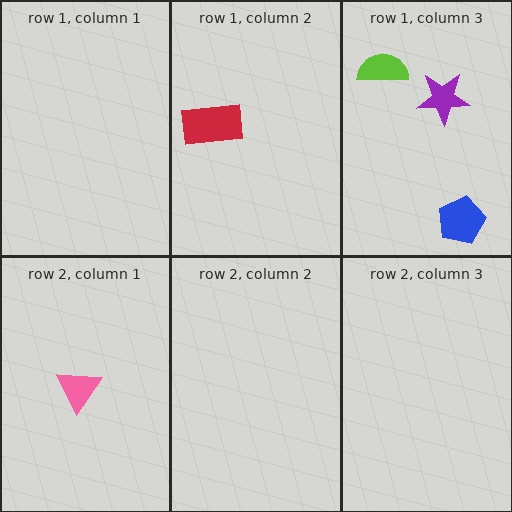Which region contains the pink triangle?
The row 2, column 1 region.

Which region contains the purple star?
The row 1, column 3 region.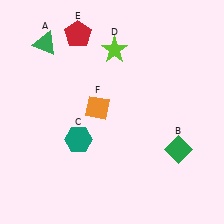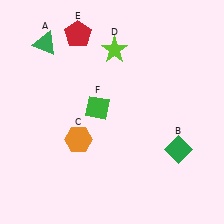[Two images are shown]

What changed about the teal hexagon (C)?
In Image 1, C is teal. In Image 2, it changed to orange.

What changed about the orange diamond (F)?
In Image 1, F is orange. In Image 2, it changed to green.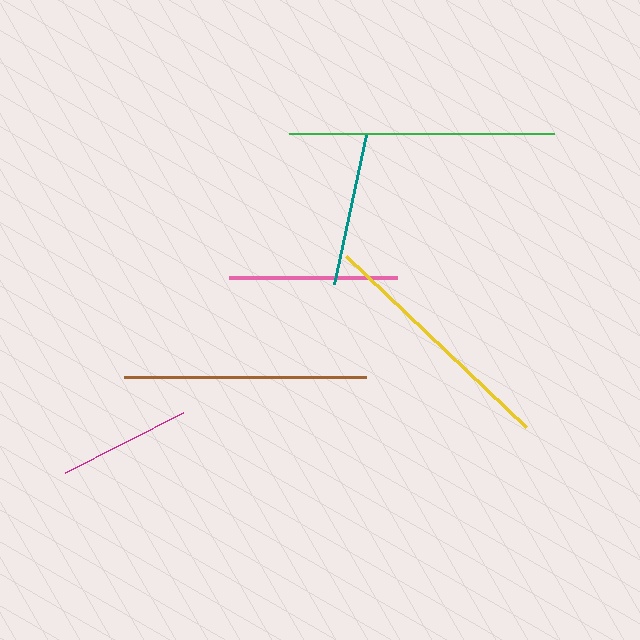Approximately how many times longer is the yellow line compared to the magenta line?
The yellow line is approximately 1.9 times the length of the magenta line.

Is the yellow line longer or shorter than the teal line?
The yellow line is longer than the teal line.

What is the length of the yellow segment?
The yellow segment is approximately 248 pixels long.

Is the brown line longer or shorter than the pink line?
The brown line is longer than the pink line.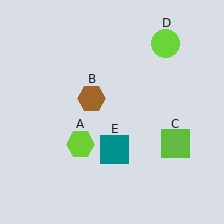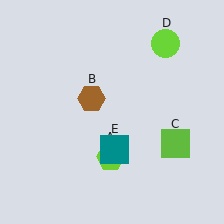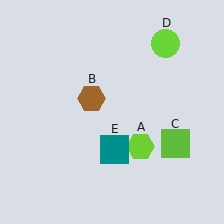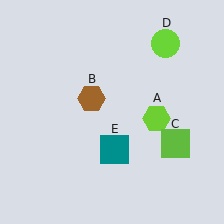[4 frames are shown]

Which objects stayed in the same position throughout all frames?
Brown hexagon (object B) and lime square (object C) and lime circle (object D) and teal square (object E) remained stationary.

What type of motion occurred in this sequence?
The lime hexagon (object A) rotated counterclockwise around the center of the scene.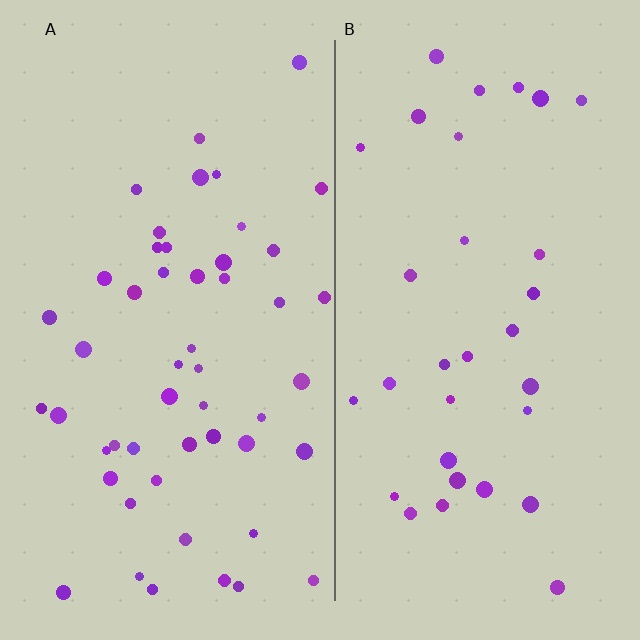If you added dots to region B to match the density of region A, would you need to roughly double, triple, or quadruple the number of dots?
Approximately double.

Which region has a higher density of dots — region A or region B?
A (the left).